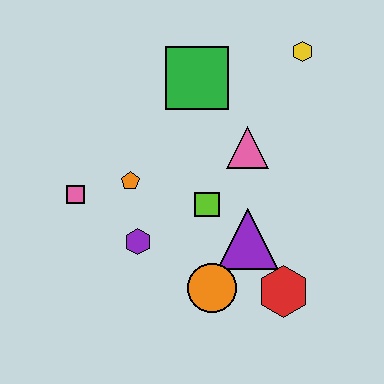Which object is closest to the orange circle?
The purple triangle is closest to the orange circle.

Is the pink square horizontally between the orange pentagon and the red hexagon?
No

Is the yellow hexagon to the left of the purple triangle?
No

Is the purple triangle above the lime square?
No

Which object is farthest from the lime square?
The yellow hexagon is farthest from the lime square.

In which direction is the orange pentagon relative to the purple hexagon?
The orange pentagon is above the purple hexagon.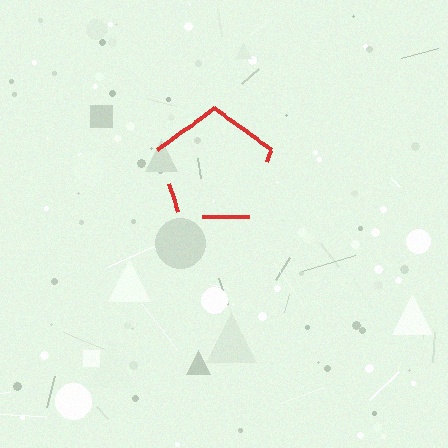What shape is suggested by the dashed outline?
The dashed outline suggests a pentagon.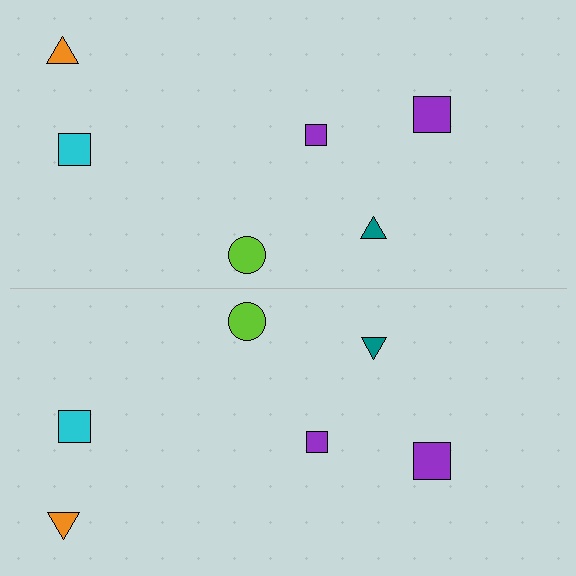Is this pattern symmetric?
Yes, this pattern has bilateral (reflection) symmetry.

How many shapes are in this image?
There are 12 shapes in this image.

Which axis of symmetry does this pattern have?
The pattern has a horizontal axis of symmetry running through the center of the image.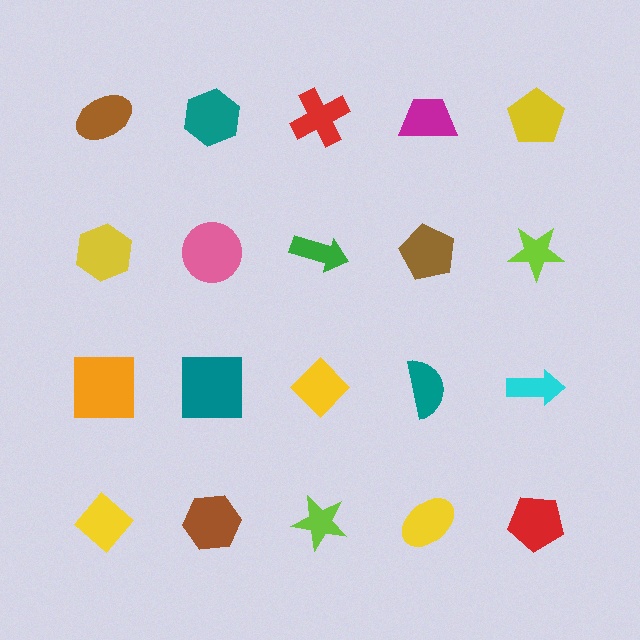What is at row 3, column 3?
A yellow diamond.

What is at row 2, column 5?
A lime star.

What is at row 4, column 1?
A yellow diamond.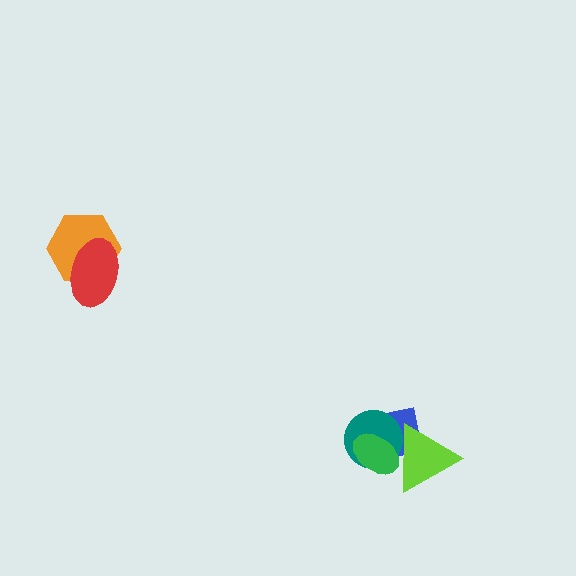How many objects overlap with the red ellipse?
1 object overlaps with the red ellipse.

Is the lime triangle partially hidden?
No, no other shape covers it.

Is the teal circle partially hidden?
Yes, it is partially covered by another shape.